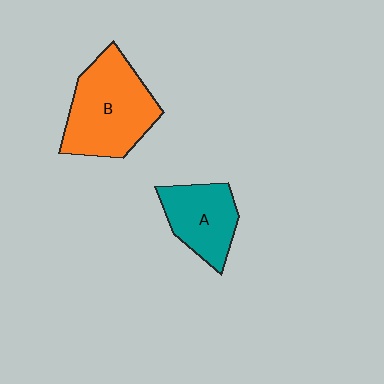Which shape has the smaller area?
Shape A (teal).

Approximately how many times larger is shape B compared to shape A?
Approximately 1.5 times.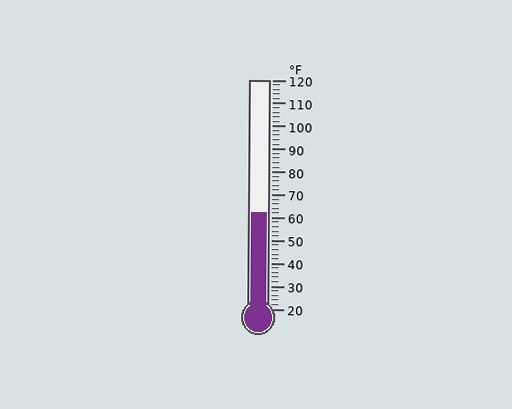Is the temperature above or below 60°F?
The temperature is above 60°F.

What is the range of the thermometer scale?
The thermometer scale ranges from 20°F to 120°F.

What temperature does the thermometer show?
The thermometer shows approximately 62°F.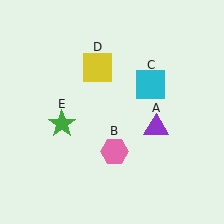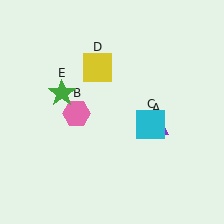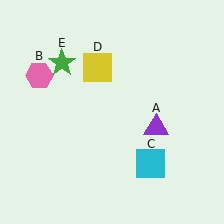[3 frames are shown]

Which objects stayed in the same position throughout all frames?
Purple triangle (object A) and yellow square (object D) remained stationary.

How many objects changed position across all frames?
3 objects changed position: pink hexagon (object B), cyan square (object C), green star (object E).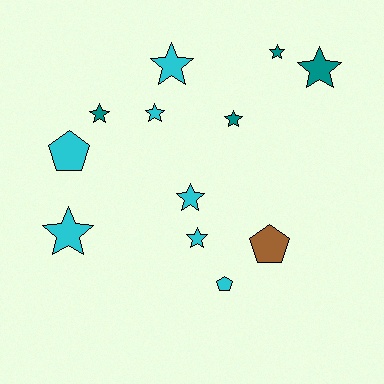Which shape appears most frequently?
Star, with 9 objects.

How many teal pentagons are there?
There are no teal pentagons.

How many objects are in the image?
There are 12 objects.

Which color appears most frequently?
Cyan, with 7 objects.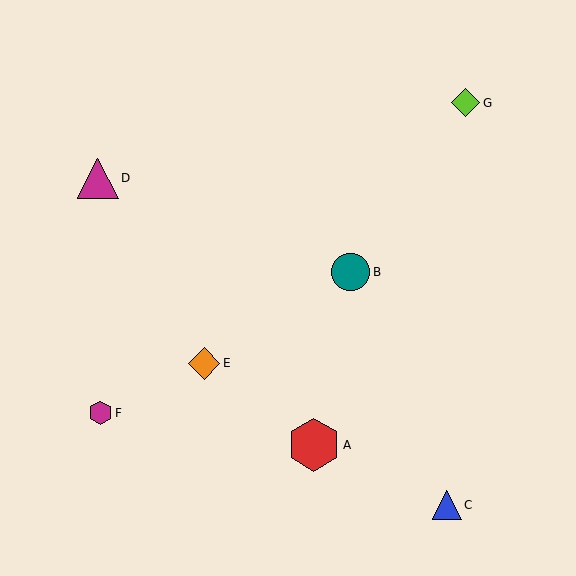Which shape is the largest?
The red hexagon (labeled A) is the largest.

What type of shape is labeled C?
Shape C is a blue triangle.